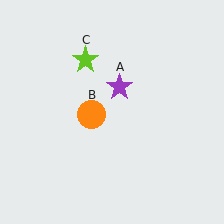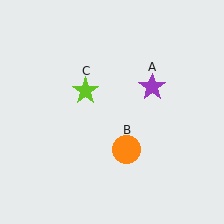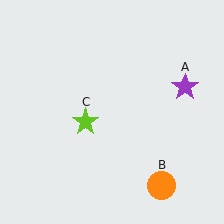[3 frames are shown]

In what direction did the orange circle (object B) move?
The orange circle (object B) moved down and to the right.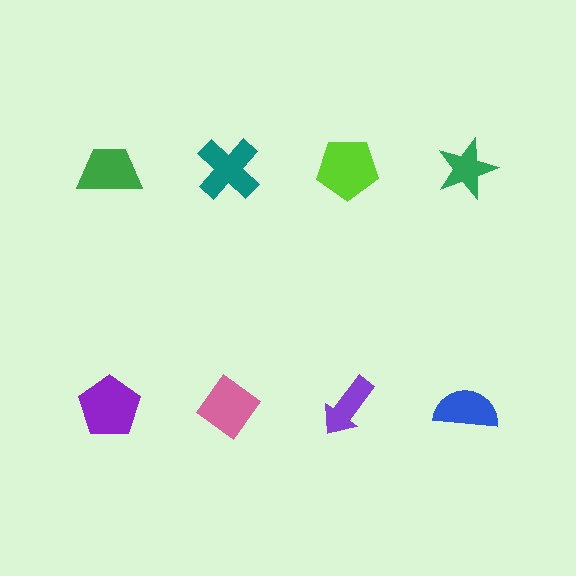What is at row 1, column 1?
A green trapezoid.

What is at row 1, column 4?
A green star.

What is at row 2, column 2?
A pink diamond.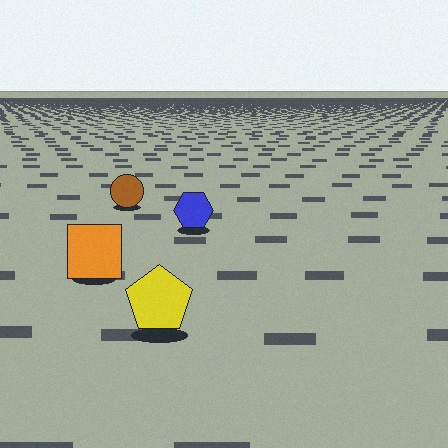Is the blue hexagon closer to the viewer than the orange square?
No. The orange square is closer — you can tell from the texture gradient: the ground texture is coarser near it.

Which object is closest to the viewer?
The yellow pentagon is closest. The texture marks near it are larger and more spread out.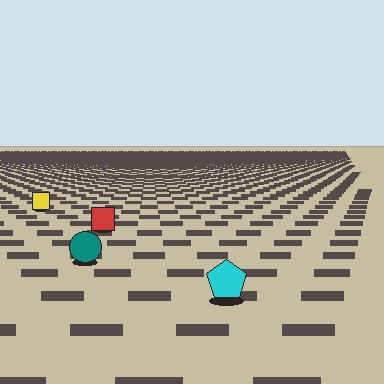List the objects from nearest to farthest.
From nearest to farthest: the cyan pentagon, the teal circle, the red square, the yellow square.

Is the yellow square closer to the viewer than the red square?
No. The red square is closer — you can tell from the texture gradient: the ground texture is coarser near it.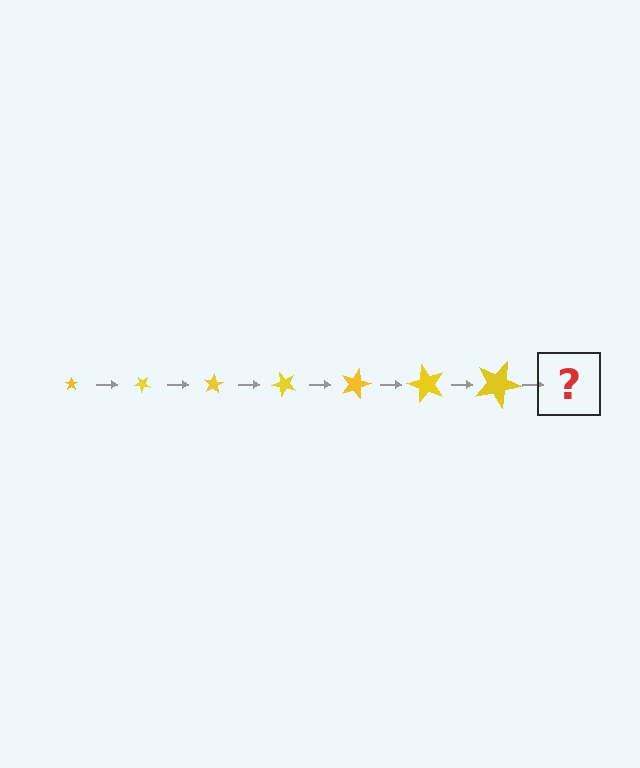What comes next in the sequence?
The next element should be a star, larger than the previous one and rotated 280 degrees from the start.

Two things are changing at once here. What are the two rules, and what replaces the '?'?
The two rules are that the star grows larger each step and it rotates 40 degrees each step. The '?' should be a star, larger than the previous one and rotated 280 degrees from the start.